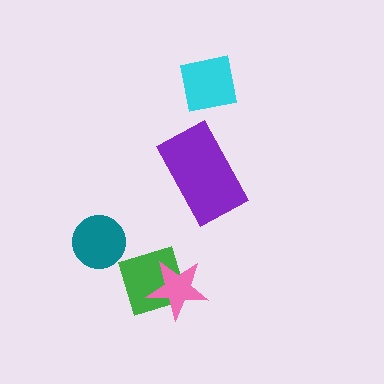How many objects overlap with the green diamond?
1 object overlaps with the green diamond.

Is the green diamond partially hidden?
Yes, it is partially covered by another shape.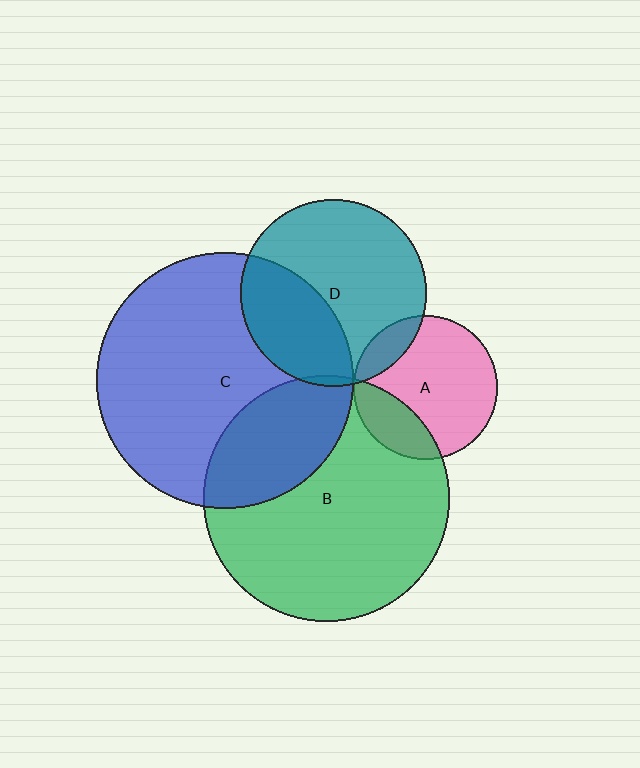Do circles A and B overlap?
Yes.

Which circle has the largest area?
Circle C (blue).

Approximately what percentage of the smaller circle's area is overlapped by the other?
Approximately 25%.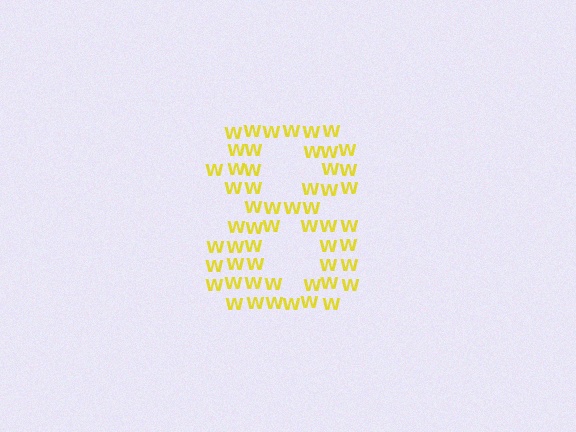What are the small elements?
The small elements are letter W's.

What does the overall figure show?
The overall figure shows the digit 8.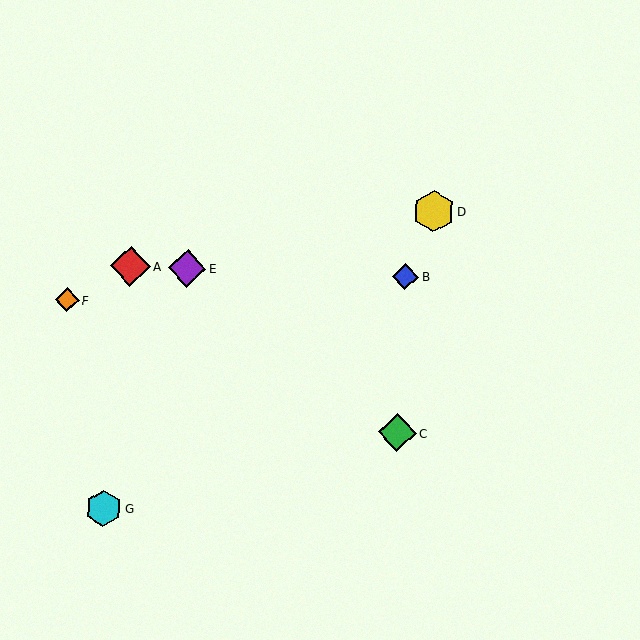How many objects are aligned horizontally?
3 objects (A, B, E) are aligned horizontally.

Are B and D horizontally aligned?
No, B is at y≈277 and D is at y≈211.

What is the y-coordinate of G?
Object G is at y≈508.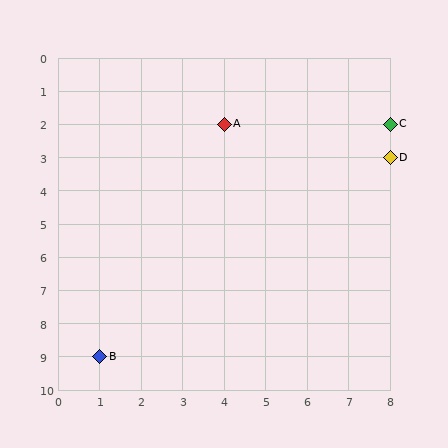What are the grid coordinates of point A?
Point A is at grid coordinates (4, 2).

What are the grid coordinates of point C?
Point C is at grid coordinates (8, 2).